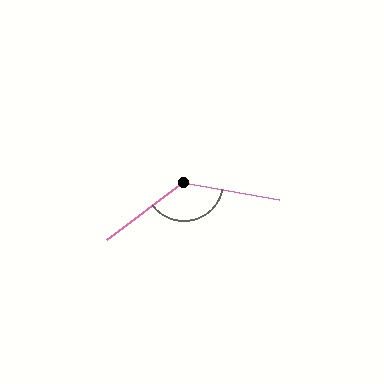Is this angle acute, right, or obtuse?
It is obtuse.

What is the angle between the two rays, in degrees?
Approximately 134 degrees.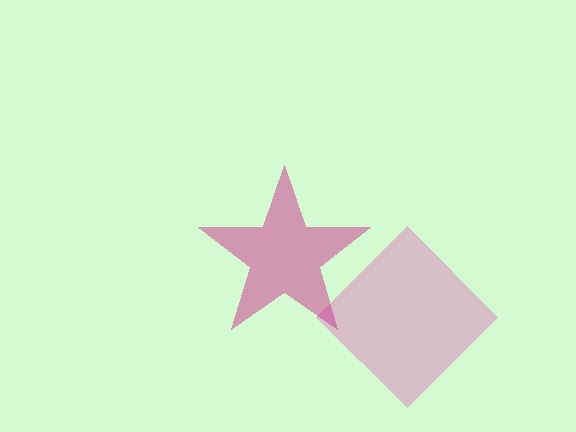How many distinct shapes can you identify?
There are 2 distinct shapes: a pink diamond, a magenta star.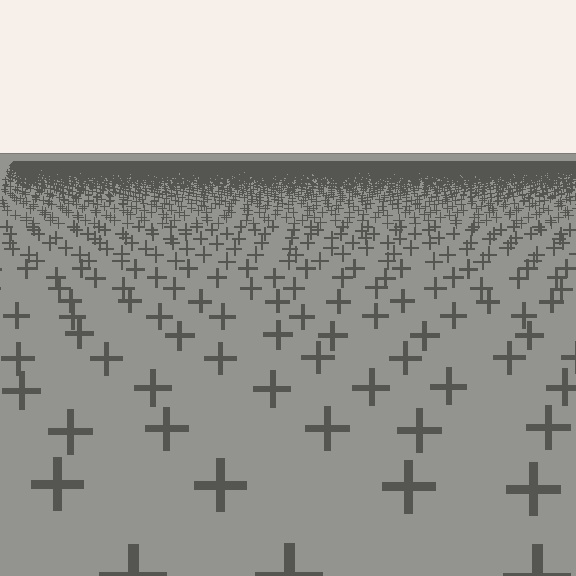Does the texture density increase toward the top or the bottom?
Density increases toward the top.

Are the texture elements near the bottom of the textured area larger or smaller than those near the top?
Larger. Near the bottom, elements are closer to the viewer and appear at a bigger on-screen size.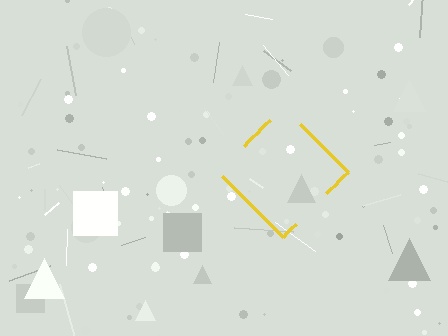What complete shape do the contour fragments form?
The contour fragments form a diamond.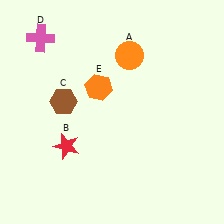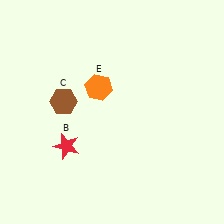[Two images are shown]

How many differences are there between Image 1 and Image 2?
There are 2 differences between the two images.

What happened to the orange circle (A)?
The orange circle (A) was removed in Image 2. It was in the top-right area of Image 1.